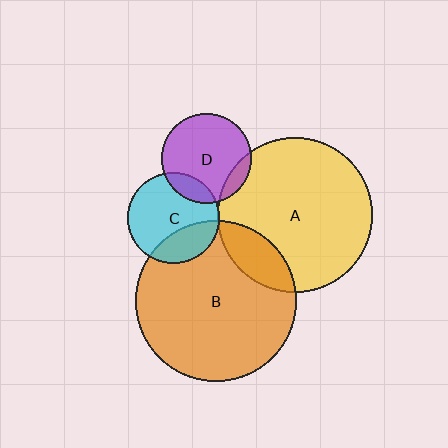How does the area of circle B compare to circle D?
Approximately 3.2 times.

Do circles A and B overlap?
Yes.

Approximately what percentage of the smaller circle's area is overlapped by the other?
Approximately 15%.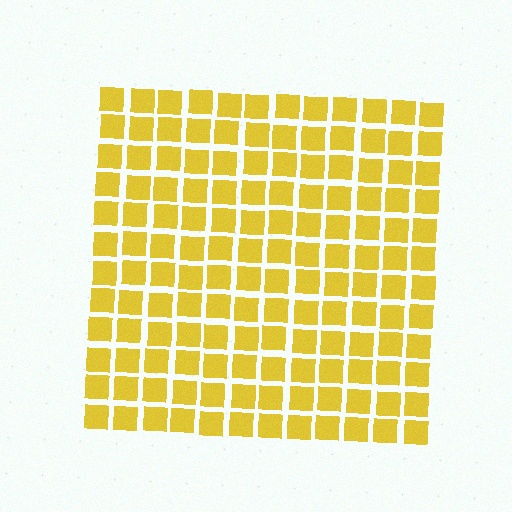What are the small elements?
The small elements are squares.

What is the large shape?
The large shape is a square.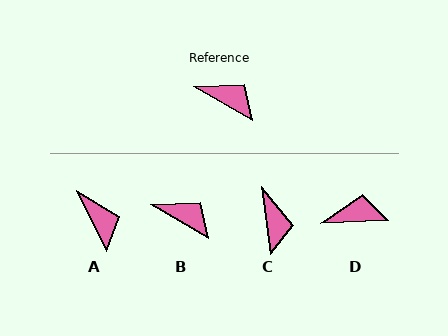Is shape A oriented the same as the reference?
No, it is off by about 33 degrees.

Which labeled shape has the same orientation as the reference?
B.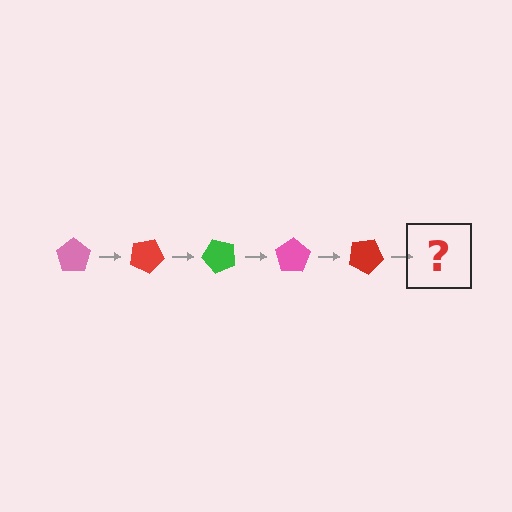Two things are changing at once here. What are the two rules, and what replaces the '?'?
The two rules are that it rotates 25 degrees each step and the color cycles through pink, red, and green. The '?' should be a green pentagon, rotated 125 degrees from the start.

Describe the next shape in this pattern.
It should be a green pentagon, rotated 125 degrees from the start.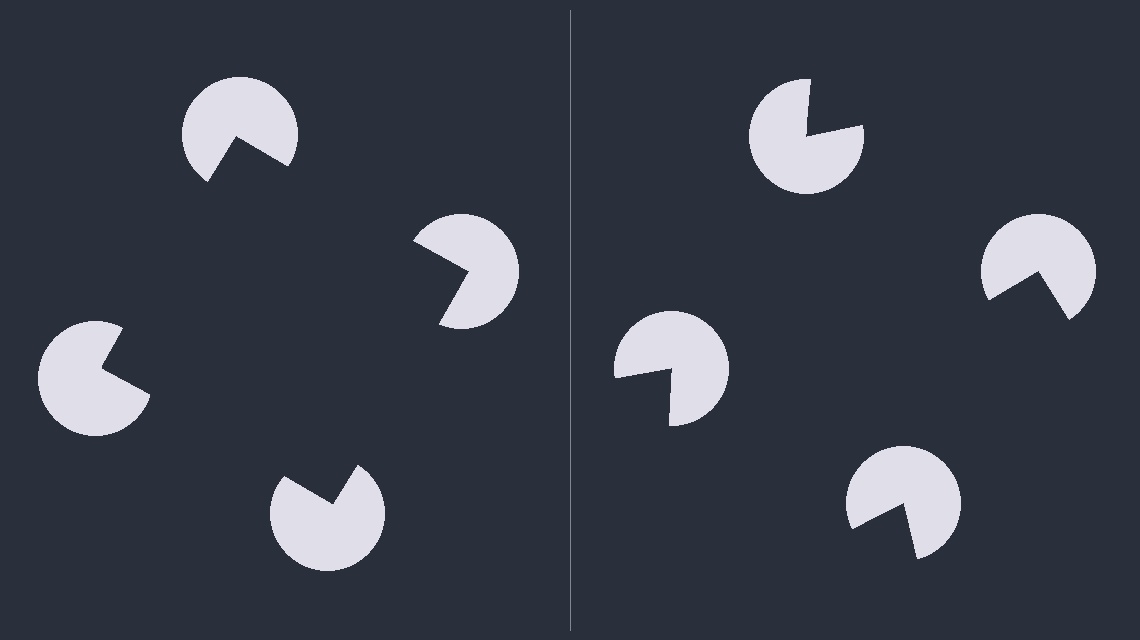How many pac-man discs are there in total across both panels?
8 — 4 on each side.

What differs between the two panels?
The pac-man discs are positioned identically on both sides; only the wedge orientations differ. On the left they align to a square; on the right they are misaligned.